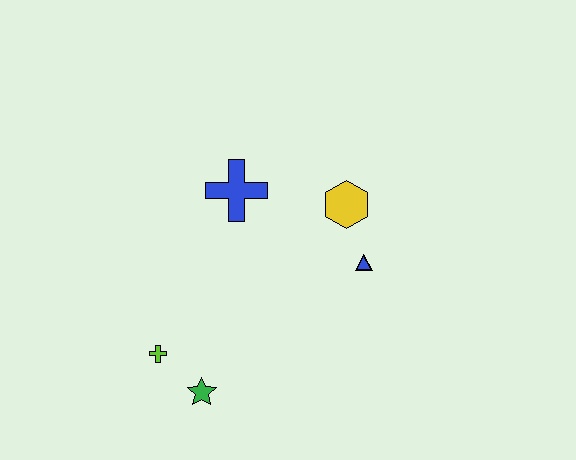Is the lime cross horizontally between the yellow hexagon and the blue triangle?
No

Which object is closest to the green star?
The lime cross is closest to the green star.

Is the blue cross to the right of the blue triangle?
No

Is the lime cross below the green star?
No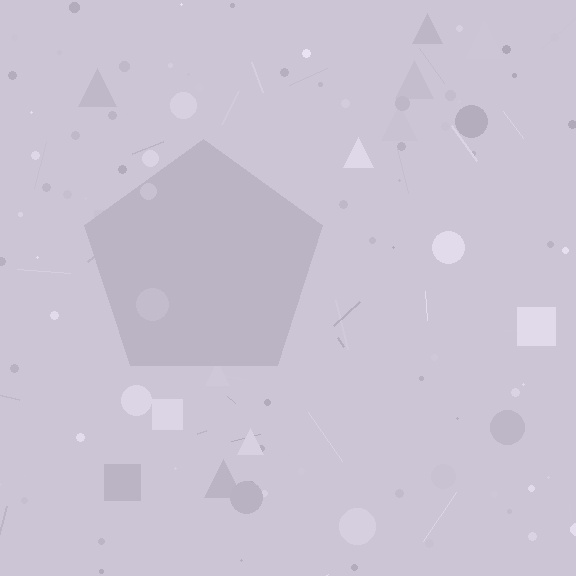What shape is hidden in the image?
A pentagon is hidden in the image.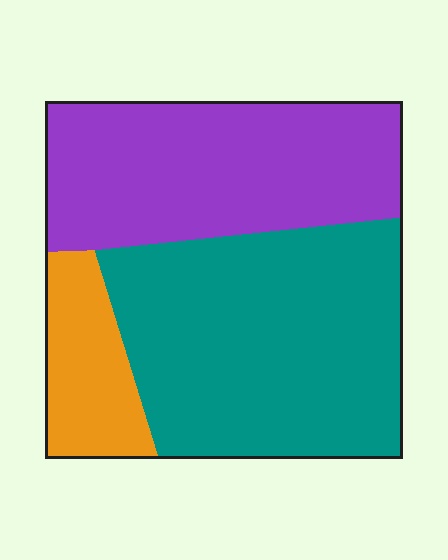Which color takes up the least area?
Orange, at roughly 15%.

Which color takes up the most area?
Teal, at roughly 50%.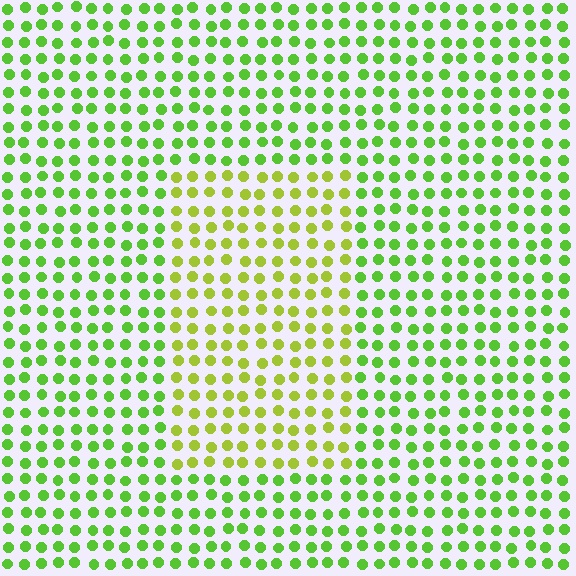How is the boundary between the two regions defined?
The boundary is defined purely by a slight shift in hue (about 30 degrees). Spacing, size, and orientation are identical on both sides.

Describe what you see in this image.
The image is filled with small lime elements in a uniform arrangement. A rectangle-shaped region is visible where the elements are tinted to a slightly different hue, forming a subtle color boundary.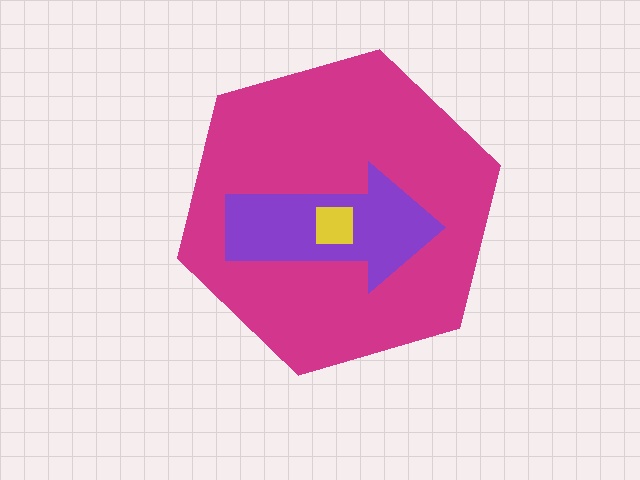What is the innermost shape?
The yellow square.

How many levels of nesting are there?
3.